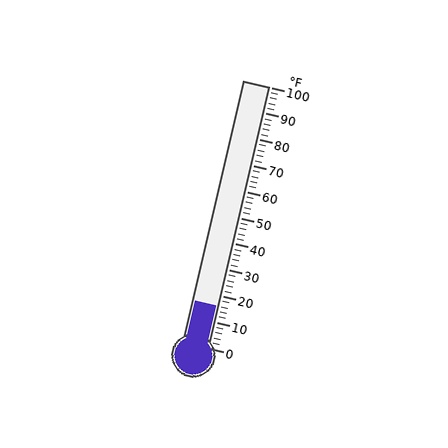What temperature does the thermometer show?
The thermometer shows approximately 16°F.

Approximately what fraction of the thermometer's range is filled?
The thermometer is filled to approximately 15% of its range.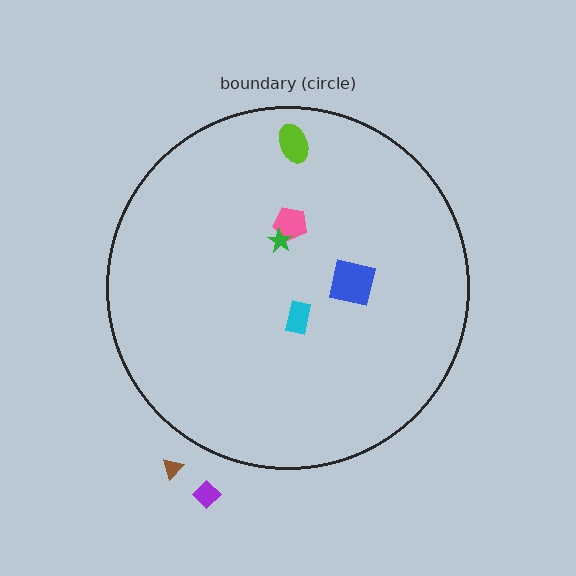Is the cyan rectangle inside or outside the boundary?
Inside.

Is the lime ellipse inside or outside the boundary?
Inside.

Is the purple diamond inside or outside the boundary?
Outside.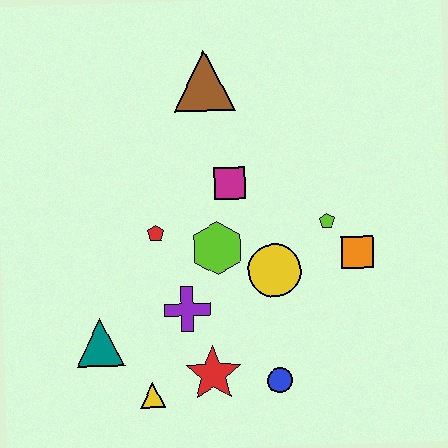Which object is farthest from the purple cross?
The brown triangle is farthest from the purple cross.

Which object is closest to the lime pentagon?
The orange square is closest to the lime pentagon.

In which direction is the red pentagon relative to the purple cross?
The red pentagon is above the purple cross.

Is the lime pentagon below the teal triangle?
No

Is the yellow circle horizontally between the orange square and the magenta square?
Yes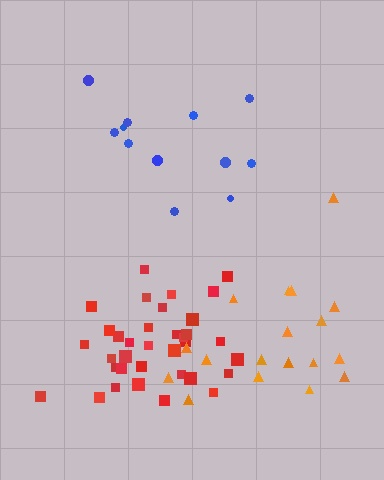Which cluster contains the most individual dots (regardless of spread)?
Red (35).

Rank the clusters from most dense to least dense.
red, orange, blue.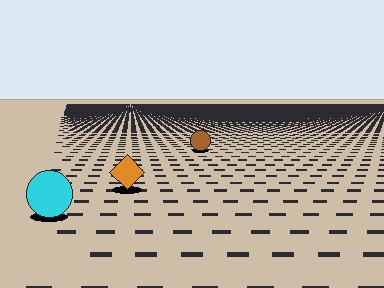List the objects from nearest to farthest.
From nearest to farthest: the cyan circle, the orange diamond, the brown circle.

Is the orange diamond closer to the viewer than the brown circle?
Yes. The orange diamond is closer — you can tell from the texture gradient: the ground texture is coarser near it.